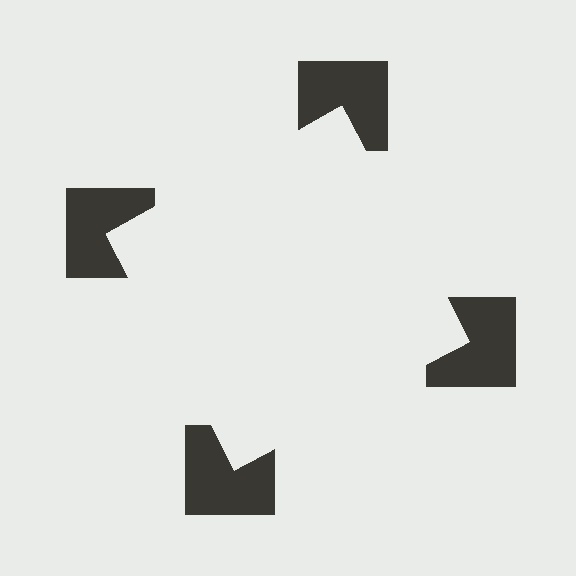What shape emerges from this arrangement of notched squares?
An illusory square — its edges are inferred from the aligned wedge cuts in the notched squares, not physically drawn.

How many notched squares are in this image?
There are 4 — one at each vertex of the illusory square.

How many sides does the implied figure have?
4 sides.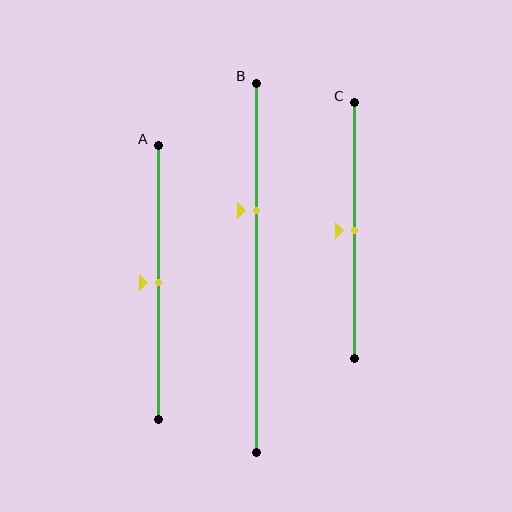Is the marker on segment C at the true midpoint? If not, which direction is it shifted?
Yes, the marker on segment C is at the true midpoint.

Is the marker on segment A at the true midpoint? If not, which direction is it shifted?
Yes, the marker on segment A is at the true midpoint.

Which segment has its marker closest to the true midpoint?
Segment A has its marker closest to the true midpoint.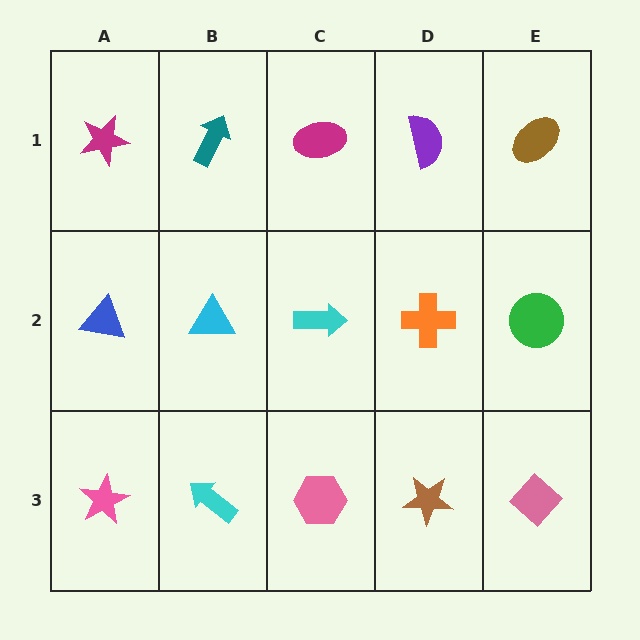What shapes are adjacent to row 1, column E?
A green circle (row 2, column E), a purple semicircle (row 1, column D).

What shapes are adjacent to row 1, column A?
A blue triangle (row 2, column A), a teal arrow (row 1, column B).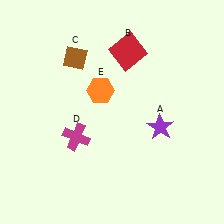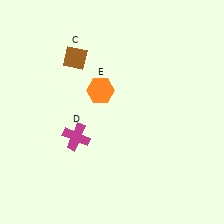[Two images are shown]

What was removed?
The purple star (A), the red square (B) were removed in Image 2.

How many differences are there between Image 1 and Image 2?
There are 2 differences between the two images.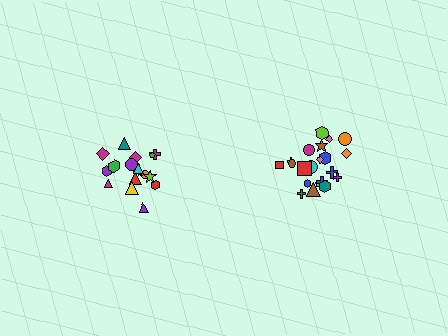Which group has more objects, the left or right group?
The right group.